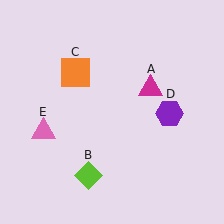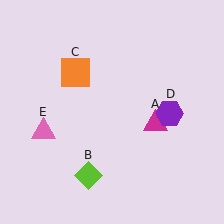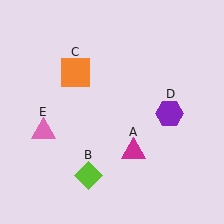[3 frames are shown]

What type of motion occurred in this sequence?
The magenta triangle (object A) rotated clockwise around the center of the scene.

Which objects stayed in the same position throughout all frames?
Lime diamond (object B) and orange square (object C) and purple hexagon (object D) and pink triangle (object E) remained stationary.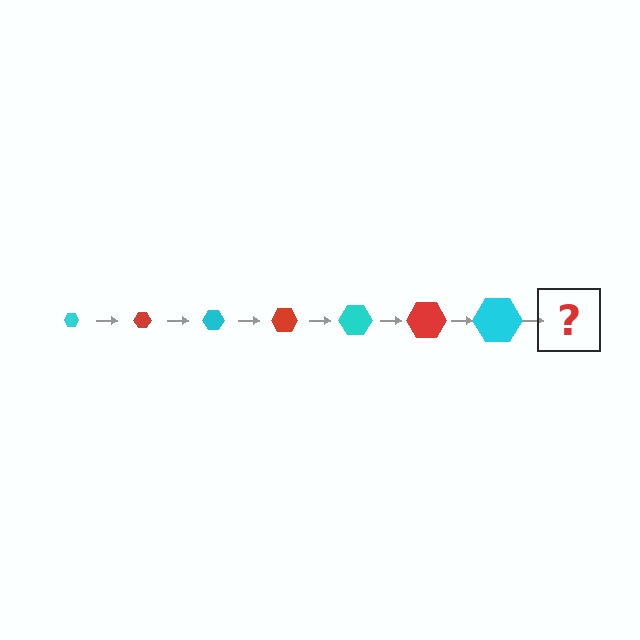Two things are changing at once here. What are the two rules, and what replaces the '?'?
The two rules are that the hexagon grows larger each step and the color cycles through cyan and red. The '?' should be a red hexagon, larger than the previous one.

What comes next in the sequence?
The next element should be a red hexagon, larger than the previous one.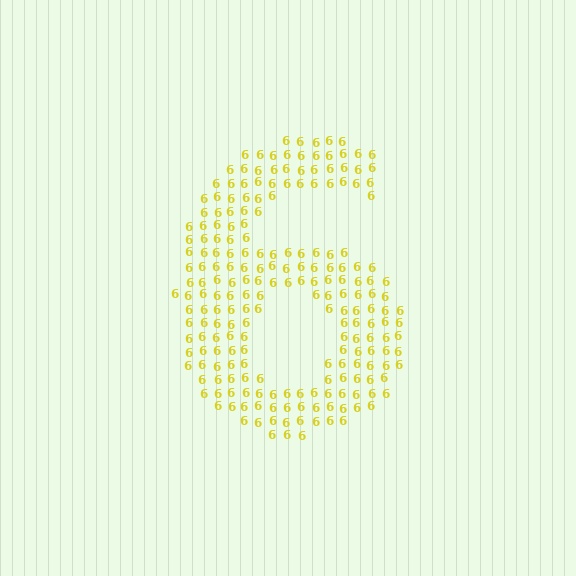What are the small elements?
The small elements are digit 6's.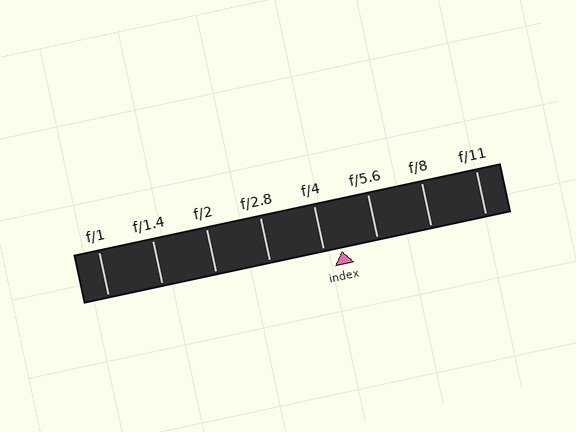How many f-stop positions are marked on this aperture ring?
There are 8 f-stop positions marked.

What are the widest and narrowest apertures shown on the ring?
The widest aperture shown is f/1 and the narrowest is f/11.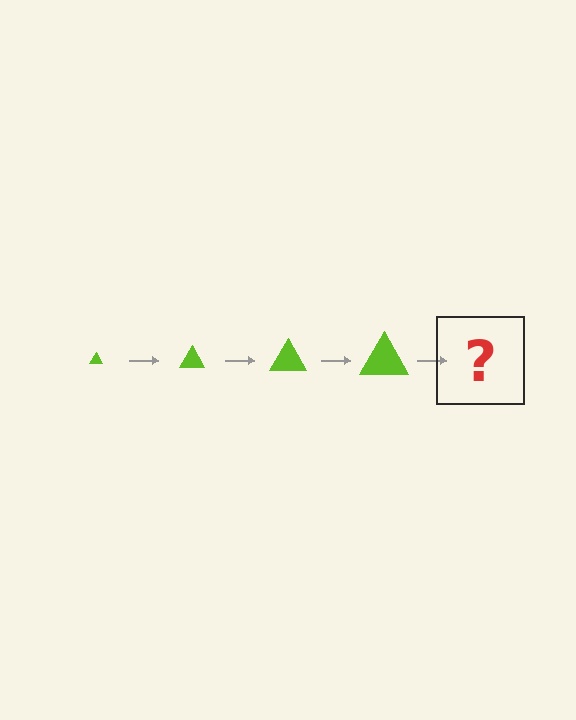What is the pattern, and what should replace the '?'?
The pattern is that the triangle gets progressively larger each step. The '?' should be a lime triangle, larger than the previous one.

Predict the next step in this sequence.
The next step is a lime triangle, larger than the previous one.